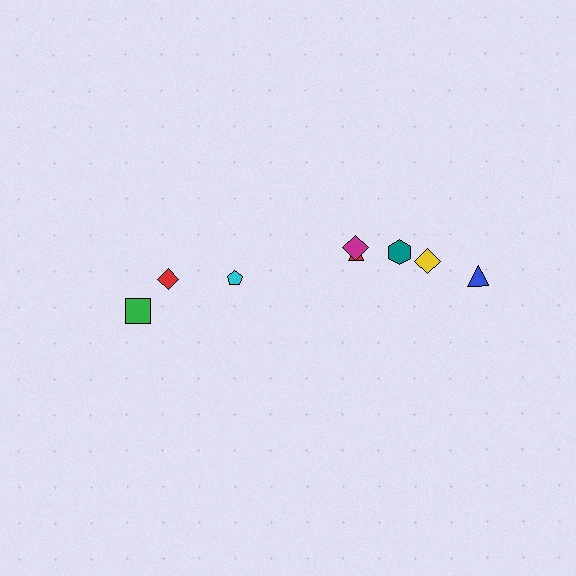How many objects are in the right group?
There are 5 objects.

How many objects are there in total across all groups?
There are 8 objects.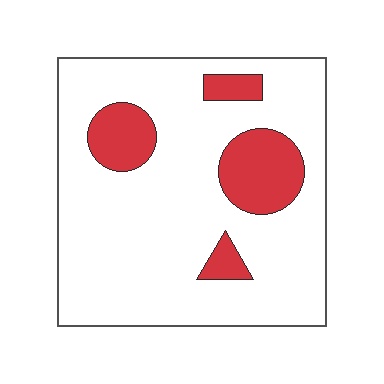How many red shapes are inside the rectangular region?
4.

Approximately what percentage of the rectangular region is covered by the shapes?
Approximately 20%.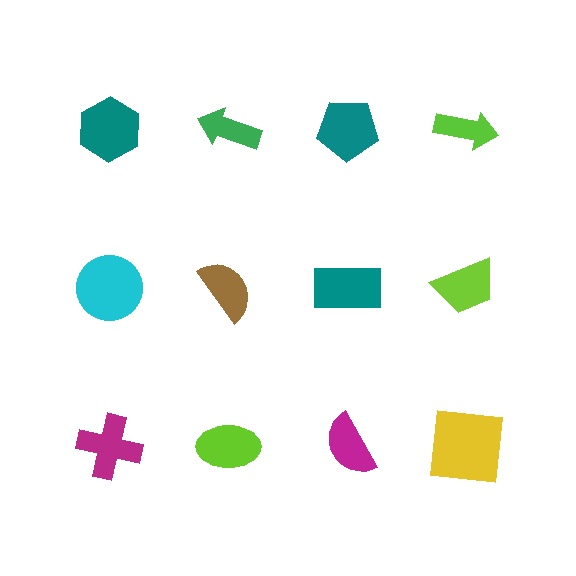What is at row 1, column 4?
A lime arrow.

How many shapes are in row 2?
4 shapes.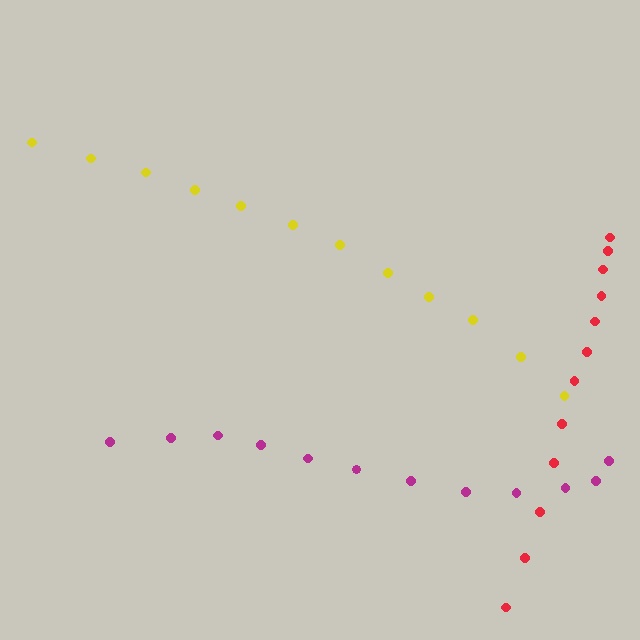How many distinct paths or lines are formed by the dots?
There are 3 distinct paths.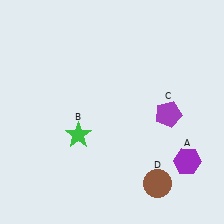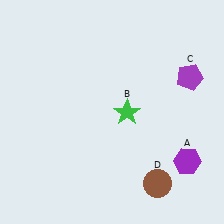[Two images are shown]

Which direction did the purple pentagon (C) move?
The purple pentagon (C) moved up.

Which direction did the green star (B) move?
The green star (B) moved right.